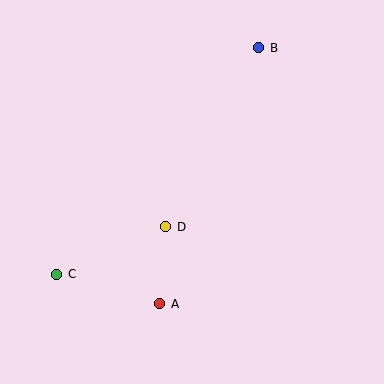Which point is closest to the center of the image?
Point D at (166, 227) is closest to the center.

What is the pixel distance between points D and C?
The distance between D and C is 119 pixels.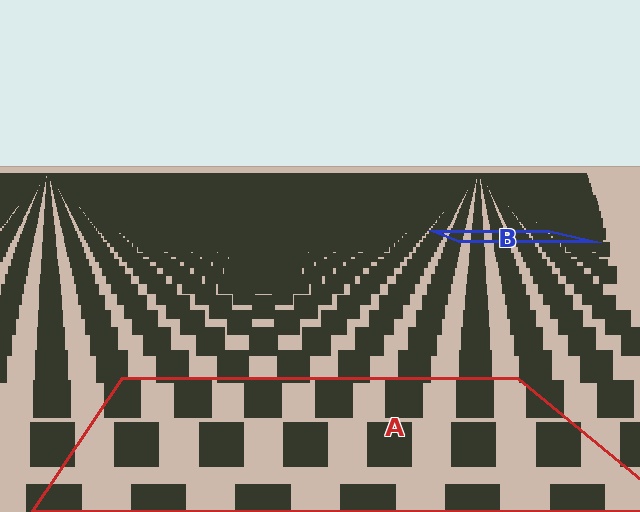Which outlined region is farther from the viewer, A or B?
Region B is farther from the viewer — the texture elements inside it appear smaller and more densely packed.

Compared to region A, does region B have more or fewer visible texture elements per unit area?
Region B has more texture elements per unit area — they are packed more densely because it is farther away.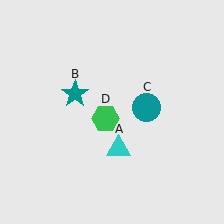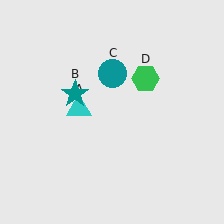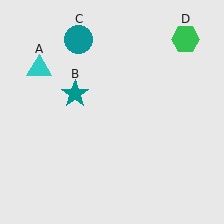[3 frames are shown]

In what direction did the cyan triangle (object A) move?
The cyan triangle (object A) moved up and to the left.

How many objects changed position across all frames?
3 objects changed position: cyan triangle (object A), teal circle (object C), green hexagon (object D).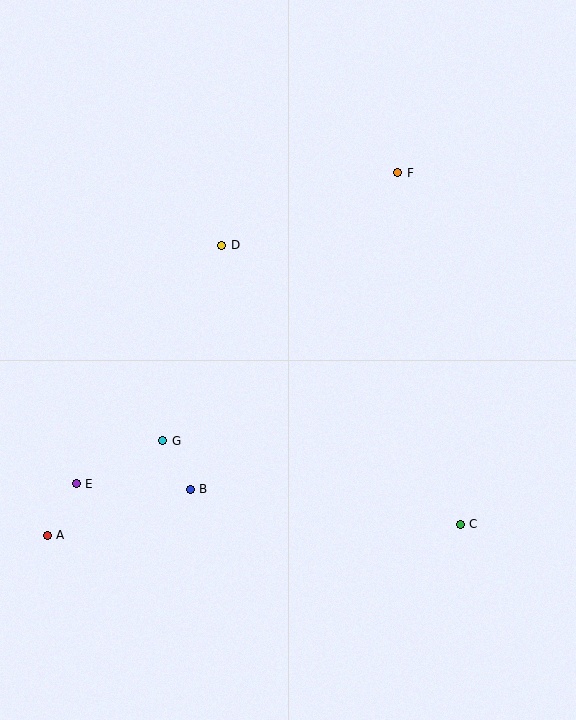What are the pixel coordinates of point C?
Point C is at (460, 524).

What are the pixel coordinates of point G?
Point G is at (163, 441).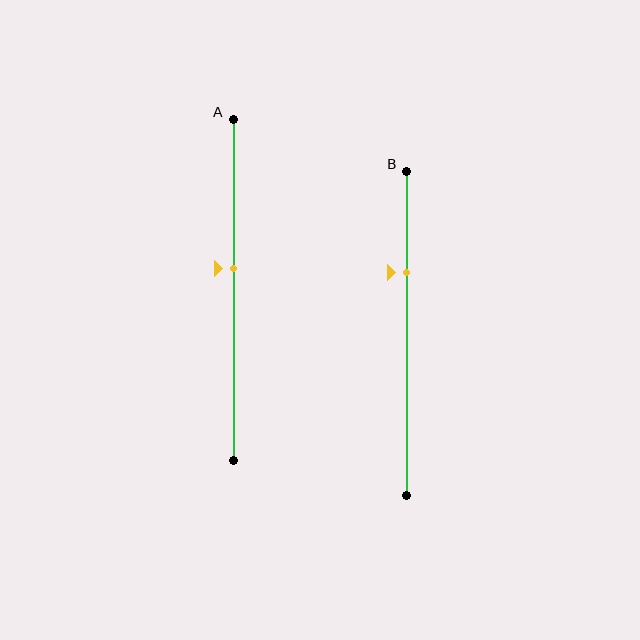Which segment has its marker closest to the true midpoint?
Segment A has its marker closest to the true midpoint.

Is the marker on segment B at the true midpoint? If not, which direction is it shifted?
No, the marker on segment B is shifted upward by about 19% of the segment length.